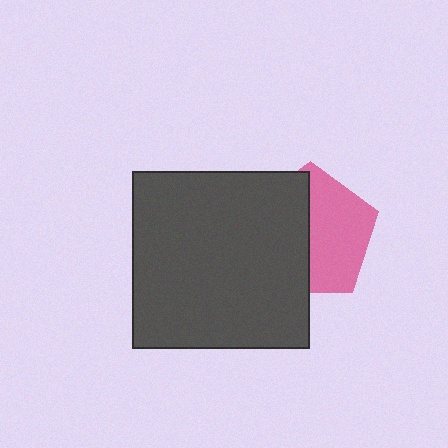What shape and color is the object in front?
The object in front is a dark gray square.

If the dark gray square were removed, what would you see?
You would see the complete pink pentagon.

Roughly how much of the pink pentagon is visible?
About half of it is visible (roughly 51%).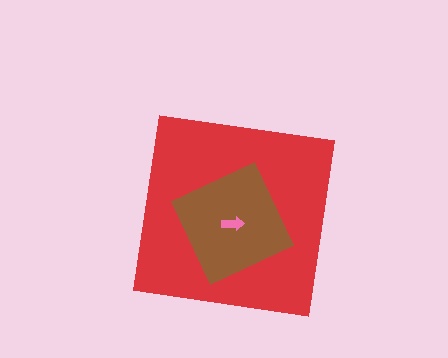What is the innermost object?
The pink arrow.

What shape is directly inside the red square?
The brown square.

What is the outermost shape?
The red square.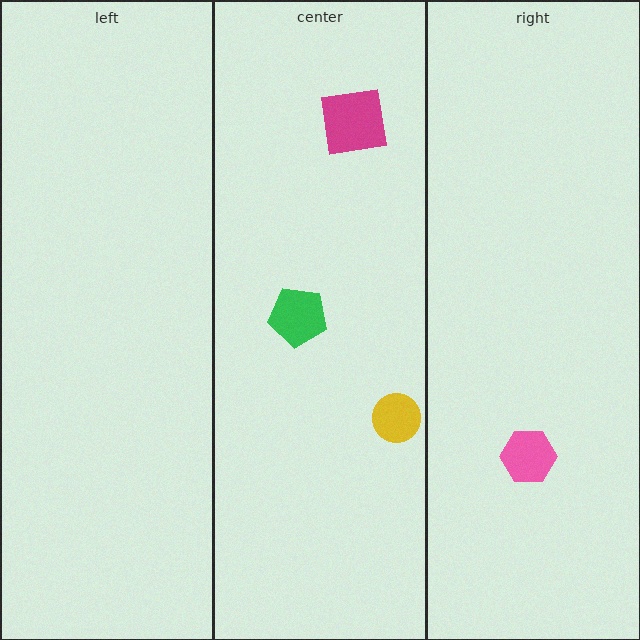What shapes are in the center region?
The magenta square, the green pentagon, the yellow circle.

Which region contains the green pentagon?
The center region.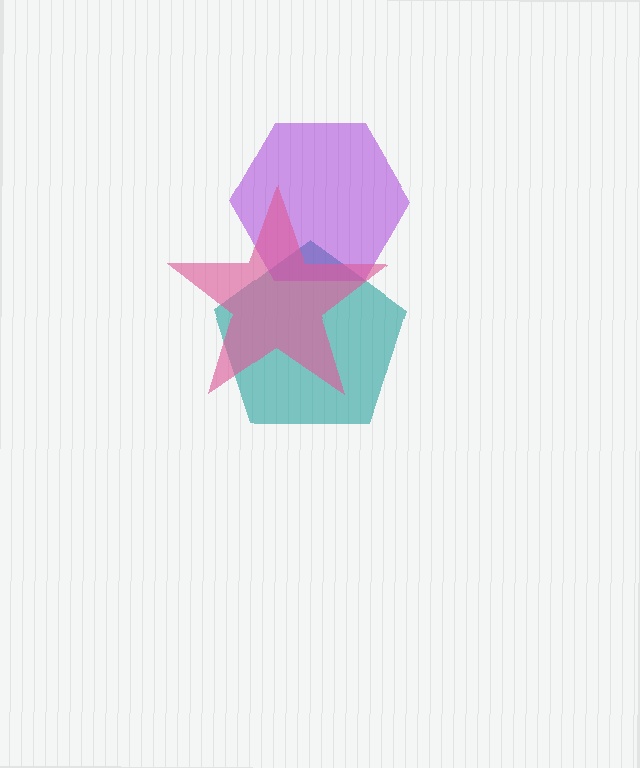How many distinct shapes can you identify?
There are 3 distinct shapes: a teal pentagon, a purple hexagon, a pink star.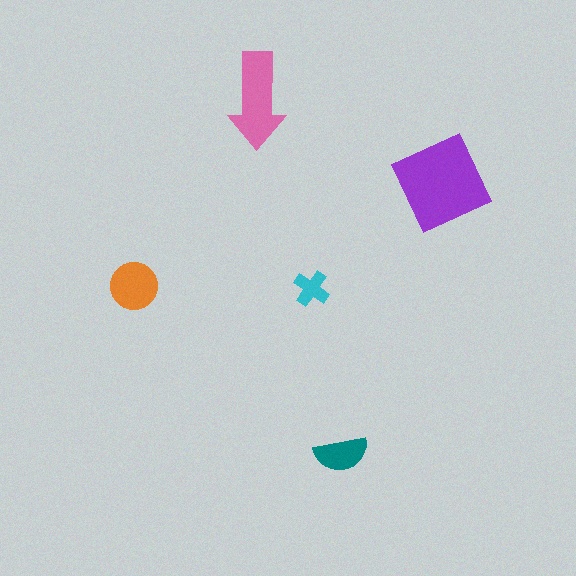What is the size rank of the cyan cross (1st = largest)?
5th.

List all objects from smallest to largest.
The cyan cross, the teal semicircle, the orange circle, the pink arrow, the purple square.